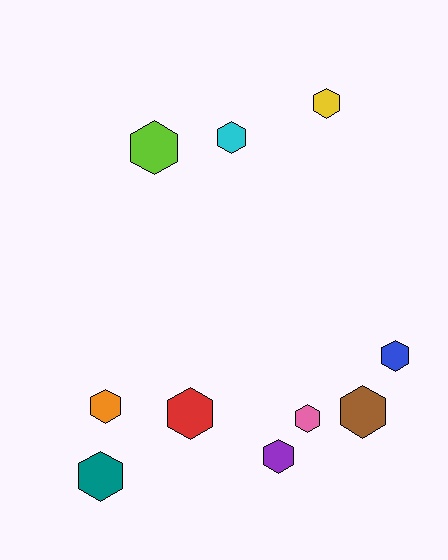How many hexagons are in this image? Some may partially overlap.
There are 10 hexagons.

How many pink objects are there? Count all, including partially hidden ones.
There is 1 pink object.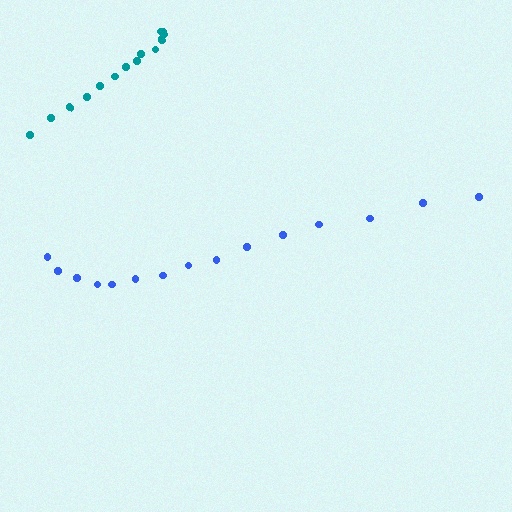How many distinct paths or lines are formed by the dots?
There are 2 distinct paths.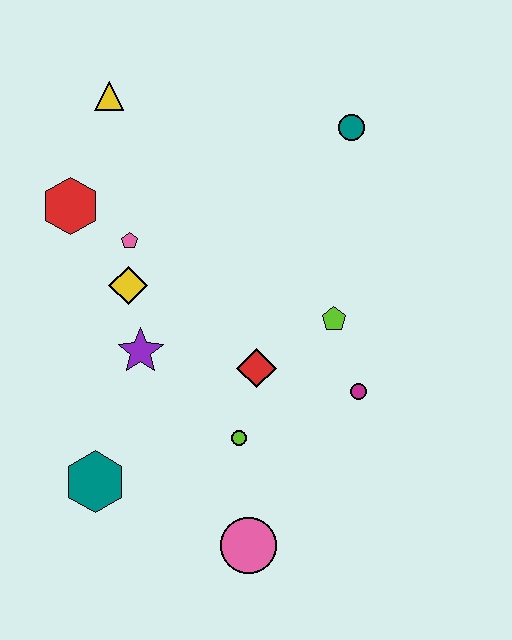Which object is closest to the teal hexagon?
The purple star is closest to the teal hexagon.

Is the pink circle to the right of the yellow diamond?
Yes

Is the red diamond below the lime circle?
No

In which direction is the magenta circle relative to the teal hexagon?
The magenta circle is to the right of the teal hexagon.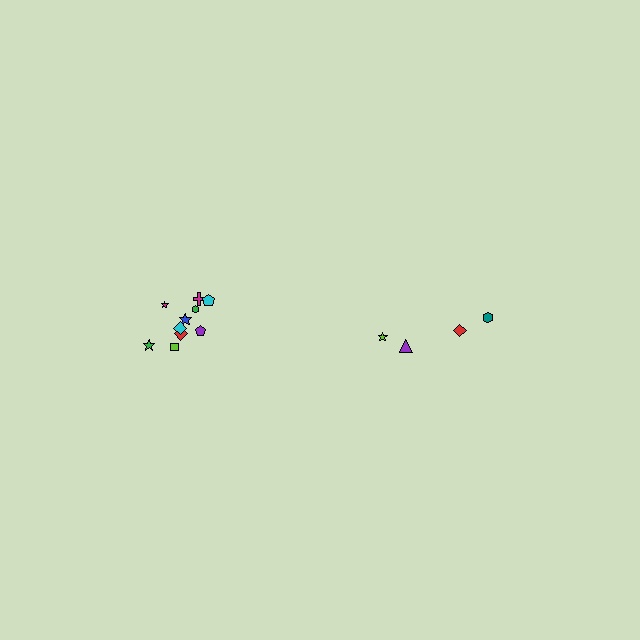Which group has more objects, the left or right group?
The left group.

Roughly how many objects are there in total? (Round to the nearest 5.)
Roughly 15 objects in total.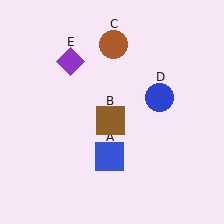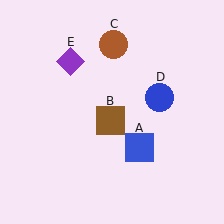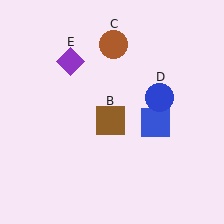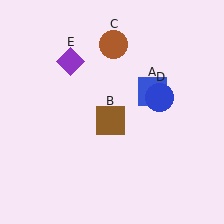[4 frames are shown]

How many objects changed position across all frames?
1 object changed position: blue square (object A).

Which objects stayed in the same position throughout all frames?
Brown square (object B) and brown circle (object C) and blue circle (object D) and purple diamond (object E) remained stationary.